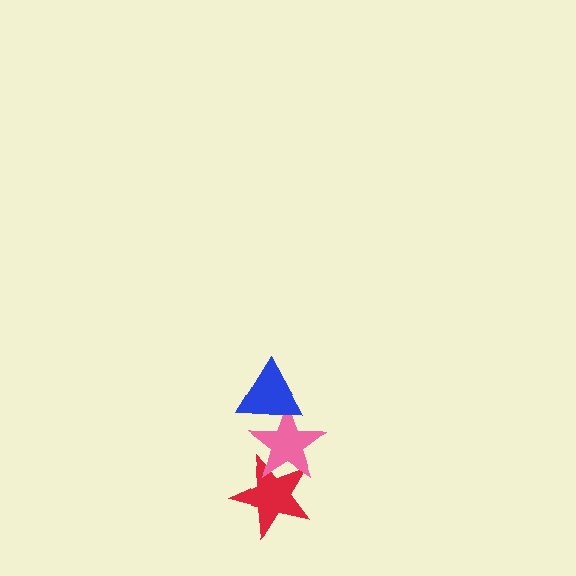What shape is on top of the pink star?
The blue triangle is on top of the pink star.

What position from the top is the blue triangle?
The blue triangle is 1st from the top.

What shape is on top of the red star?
The pink star is on top of the red star.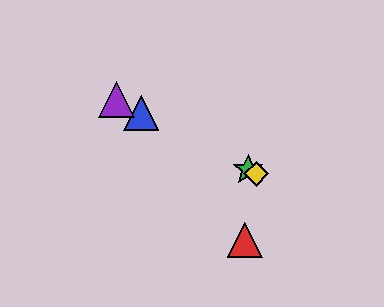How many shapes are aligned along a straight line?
4 shapes (the blue triangle, the green star, the yellow diamond, the purple triangle) are aligned along a straight line.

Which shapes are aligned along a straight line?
The blue triangle, the green star, the yellow diamond, the purple triangle are aligned along a straight line.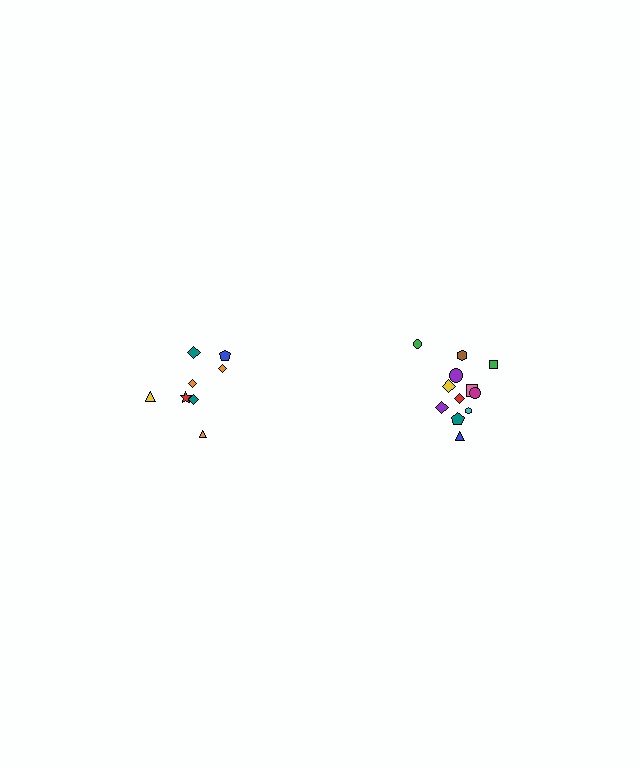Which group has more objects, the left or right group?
The right group.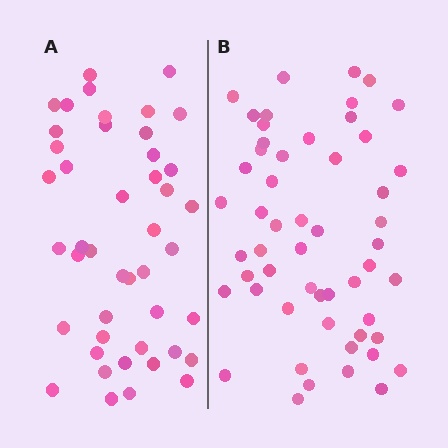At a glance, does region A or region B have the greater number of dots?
Region B (the right region) has more dots.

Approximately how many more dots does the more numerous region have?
Region B has roughly 8 or so more dots than region A.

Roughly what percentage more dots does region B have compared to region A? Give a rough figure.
About 20% more.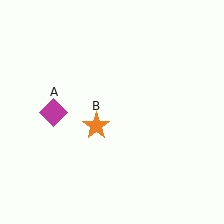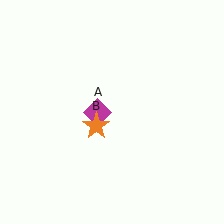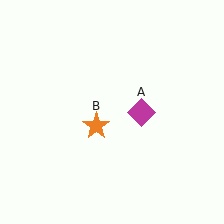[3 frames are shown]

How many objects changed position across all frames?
1 object changed position: magenta diamond (object A).